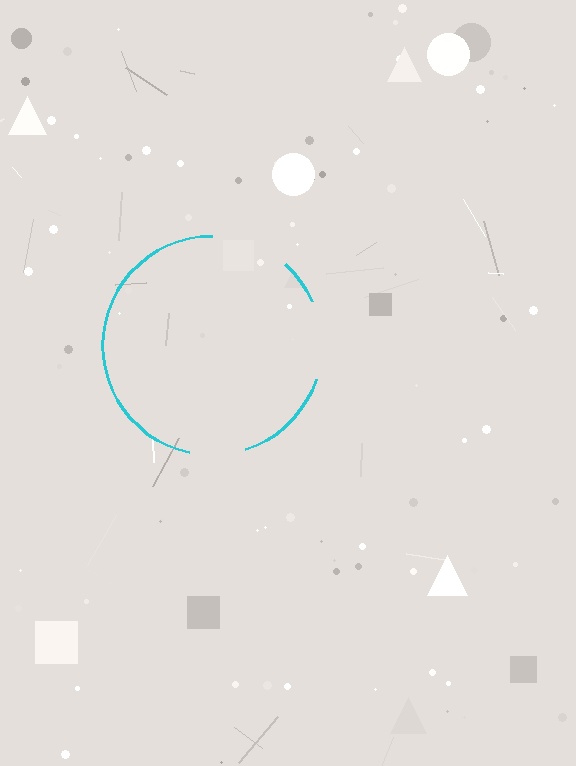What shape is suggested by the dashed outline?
The dashed outline suggests a circle.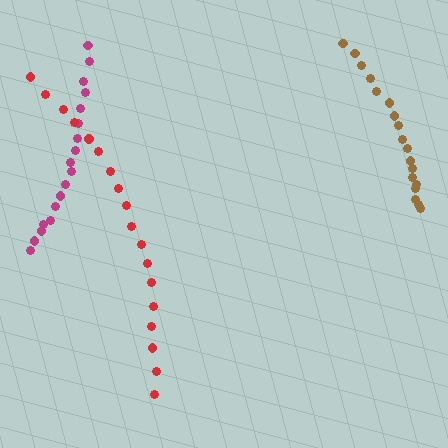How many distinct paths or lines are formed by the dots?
There are 3 distinct paths.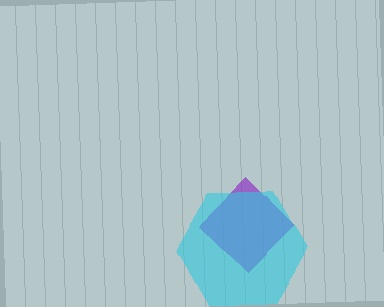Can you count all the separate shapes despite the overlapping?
Yes, there are 2 separate shapes.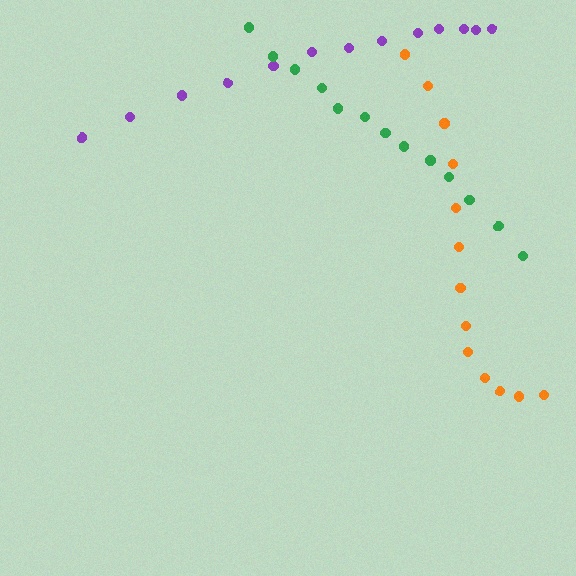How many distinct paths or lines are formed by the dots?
There are 3 distinct paths.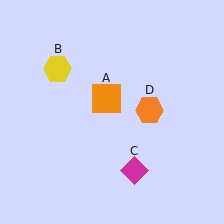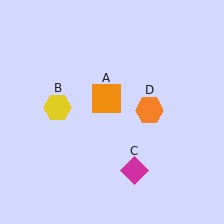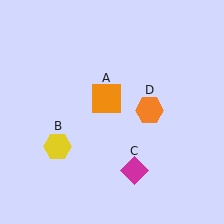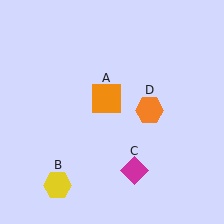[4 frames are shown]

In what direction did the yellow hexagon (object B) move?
The yellow hexagon (object B) moved down.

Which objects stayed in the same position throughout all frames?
Orange square (object A) and magenta diamond (object C) and orange hexagon (object D) remained stationary.